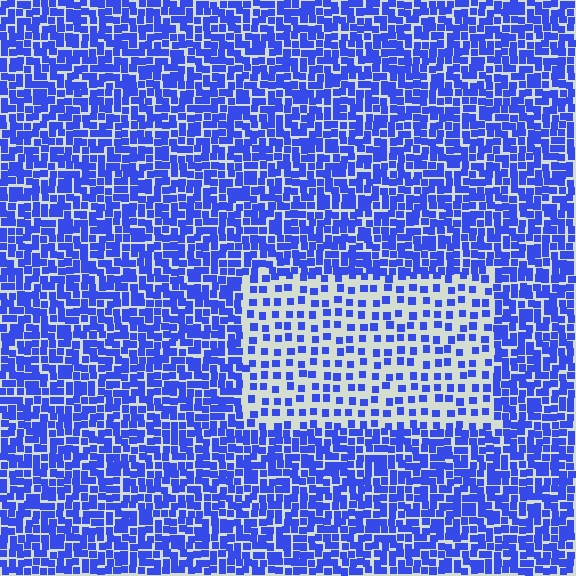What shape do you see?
I see a rectangle.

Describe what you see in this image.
The image contains small blue elements arranged at two different densities. A rectangle-shaped region is visible where the elements are less densely packed than the surrounding area.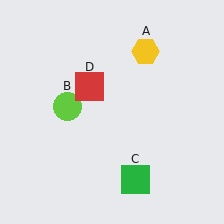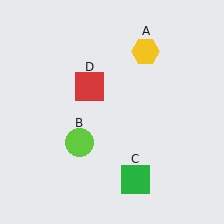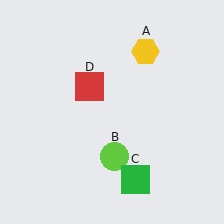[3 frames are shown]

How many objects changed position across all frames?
1 object changed position: lime circle (object B).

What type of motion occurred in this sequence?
The lime circle (object B) rotated counterclockwise around the center of the scene.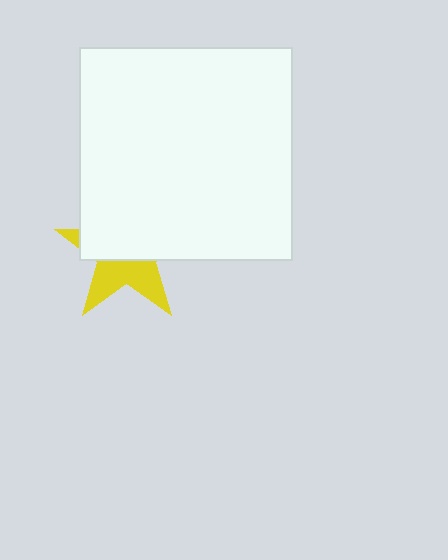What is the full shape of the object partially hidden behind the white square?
The partially hidden object is a yellow star.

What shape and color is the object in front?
The object in front is a white square.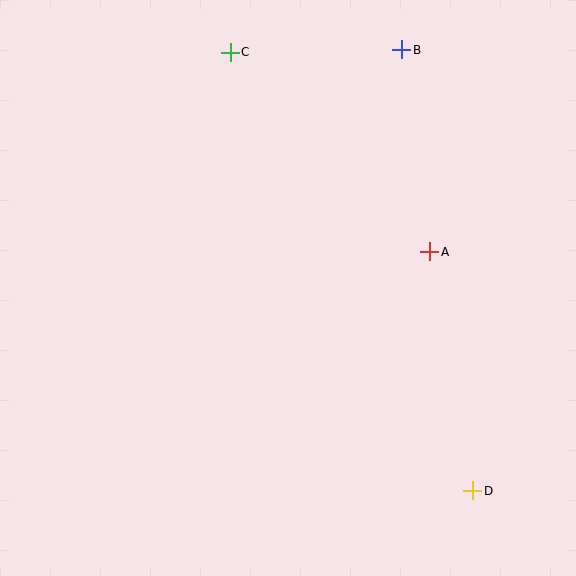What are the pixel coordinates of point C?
Point C is at (230, 52).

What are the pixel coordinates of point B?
Point B is at (402, 50).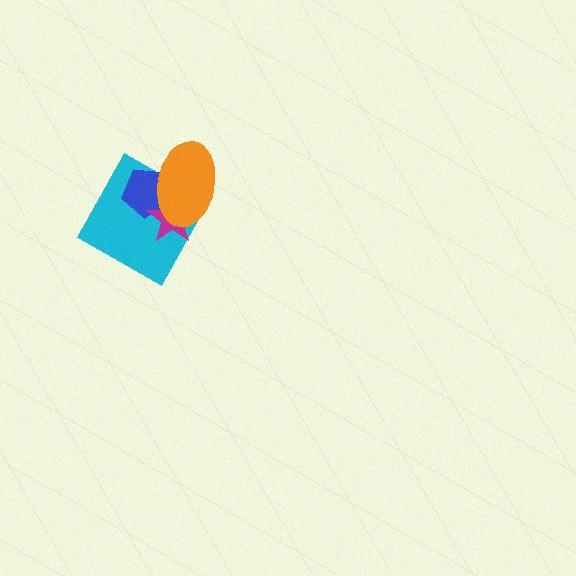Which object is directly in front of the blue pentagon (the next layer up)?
The magenta star is directly in front of the blue pentagon.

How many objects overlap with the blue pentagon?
3 objects overlap with the blue pentagon.